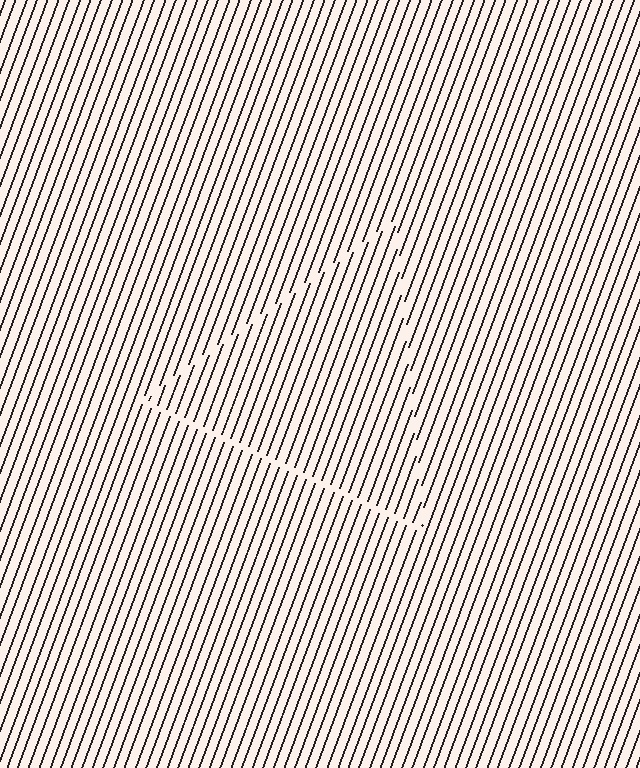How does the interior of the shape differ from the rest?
The interior of the shape contains the same grating, shifted by half a period — the contour is defined by the phase discontinuity where line-ends from the inner and outer gratings abut.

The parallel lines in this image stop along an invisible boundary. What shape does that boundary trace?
An illusory triangle. The interior of the shape contains the same grating, shifted by half a period — the contour is defined by the phase discontinuity where line-ends from the inner and outer gratings abut.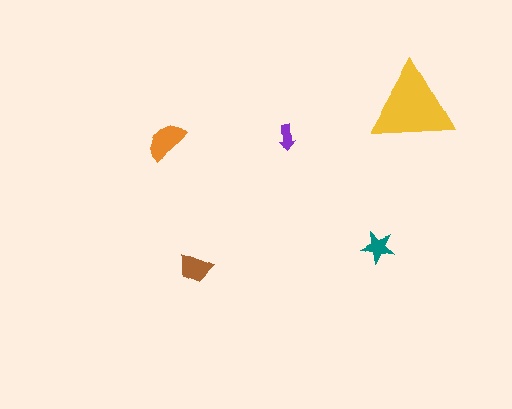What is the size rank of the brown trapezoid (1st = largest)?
3rd.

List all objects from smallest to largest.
The purple arrow, the teal star, the brown trapezoid, the orange semicircle, the yellow triangle.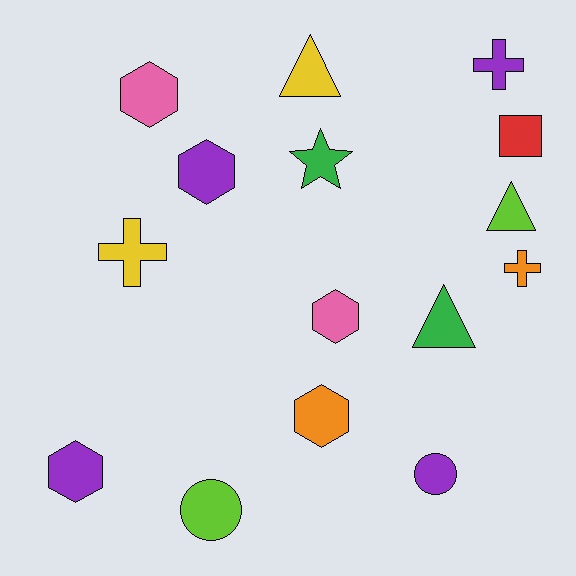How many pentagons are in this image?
There are no pentagons.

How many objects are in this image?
There are 15 objects.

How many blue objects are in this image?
There are no blue objects.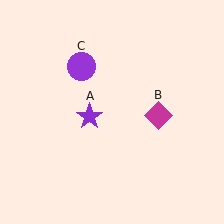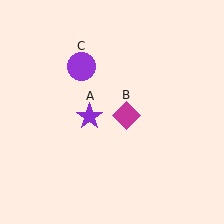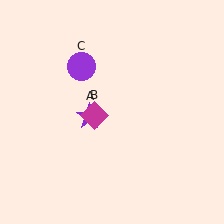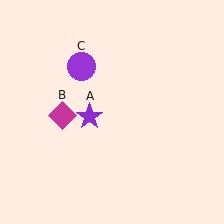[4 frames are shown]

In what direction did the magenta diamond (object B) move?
The magenta diamond (object B) moved left.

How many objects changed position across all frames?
1 object changed position: magenta diamond (object B).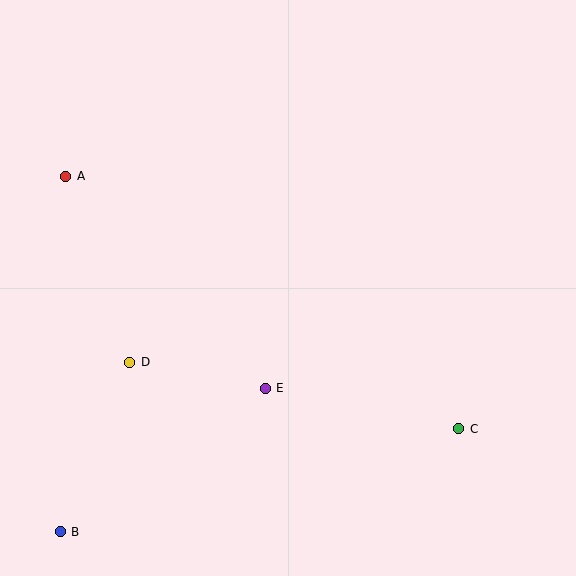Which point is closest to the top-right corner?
Point C is closest to the top-right corner.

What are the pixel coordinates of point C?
Point C is at (459, 429).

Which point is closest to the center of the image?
Point E at (265, 388) is closest to the center.